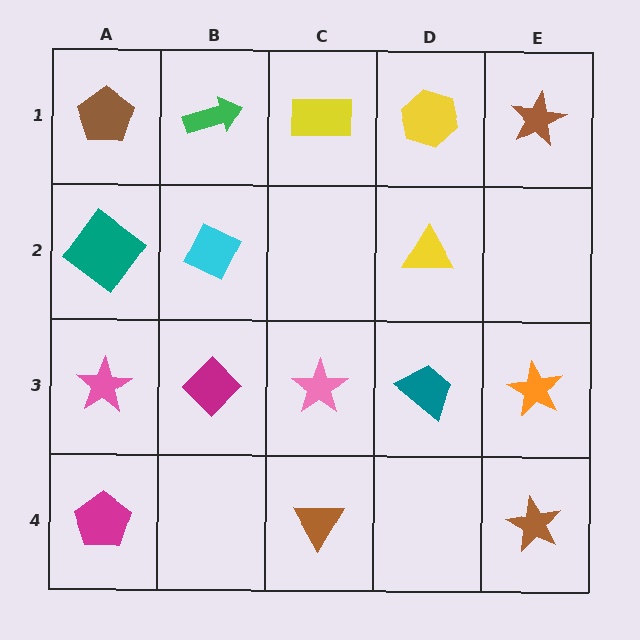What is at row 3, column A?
A pink star.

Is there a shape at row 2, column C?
No, that cell is empty.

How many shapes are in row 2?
3 shapes.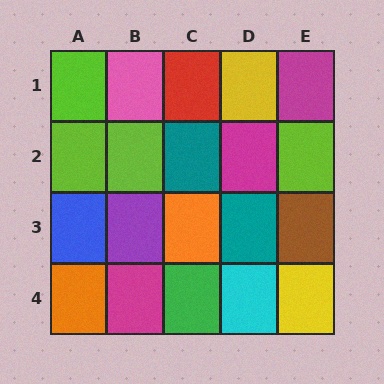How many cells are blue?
1 cell is blue.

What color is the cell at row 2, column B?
Lime.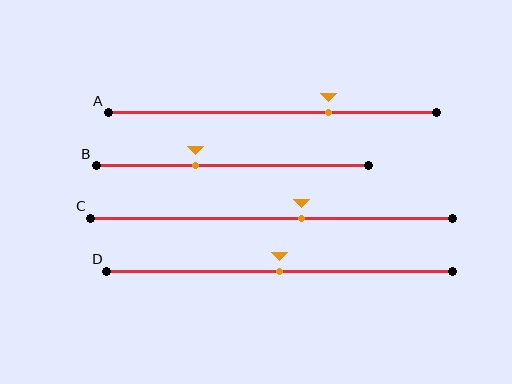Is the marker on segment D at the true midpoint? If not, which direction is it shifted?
Yes, the marker on segment D is at the true midpoint.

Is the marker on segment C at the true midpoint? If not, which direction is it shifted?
No, the marker on segment C is shifted to the right by about 8% of the segment length.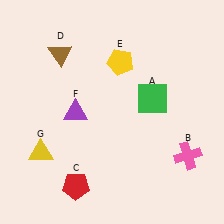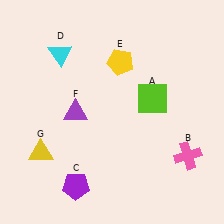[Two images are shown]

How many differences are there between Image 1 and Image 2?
There are 3 differences between the two images.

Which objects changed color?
A changed from green to lime. C changed from red to purple. D changed from brown to cyan.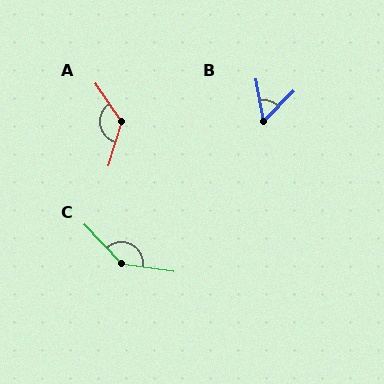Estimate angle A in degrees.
Approximately 129 degrees.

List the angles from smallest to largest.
B (55°), A (129°), C (141°).